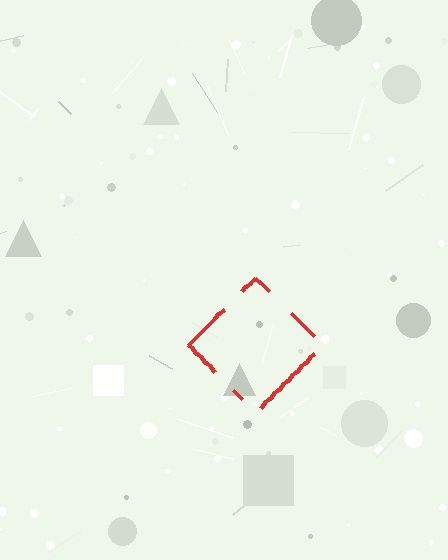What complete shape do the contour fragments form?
The contour fragments form a diamond.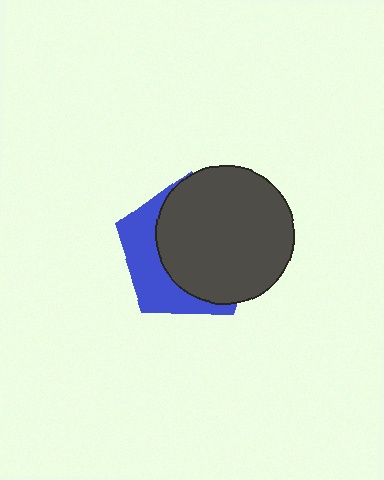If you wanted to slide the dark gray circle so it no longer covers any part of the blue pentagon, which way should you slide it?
Slide it right — that is the most direct way to separate the two shapes.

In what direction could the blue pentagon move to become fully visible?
The blue pentagon could move left. That would shift it out from behind the dark gray circle entirely.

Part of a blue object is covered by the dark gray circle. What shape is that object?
It is a pentagon.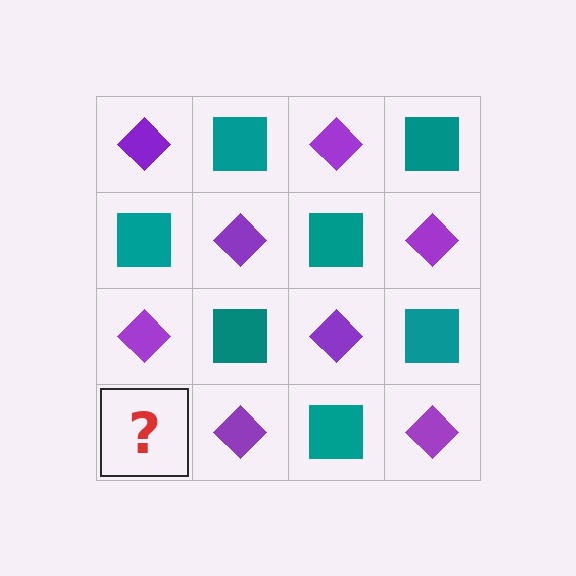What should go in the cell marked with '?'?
The missing cell should contain a teal square.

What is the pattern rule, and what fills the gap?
The rule is that it alternates purple diamond and teal square in a checkerboard pattern. The gap should be filled with a teal square.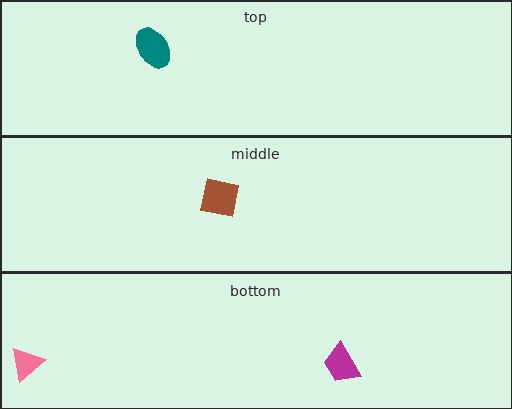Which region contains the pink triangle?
The bottom region.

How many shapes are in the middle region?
1.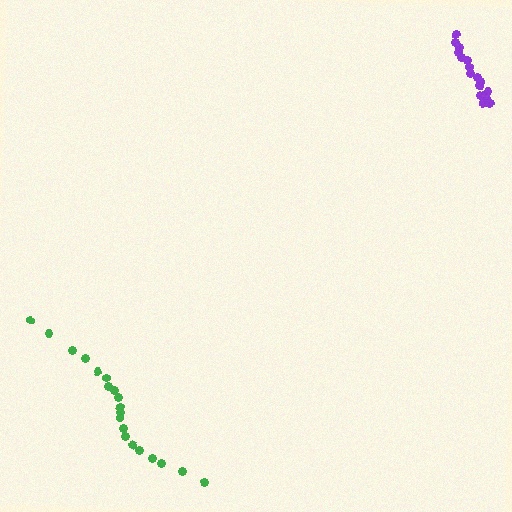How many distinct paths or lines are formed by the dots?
There are 2 distinct paths.